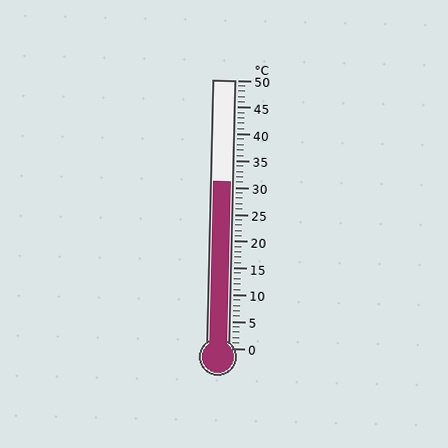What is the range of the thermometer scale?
The thermometer scale ranges from 0°C to 50°C.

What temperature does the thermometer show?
The thermometer shows approximately 31°C.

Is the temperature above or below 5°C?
The temperature is above 5°C.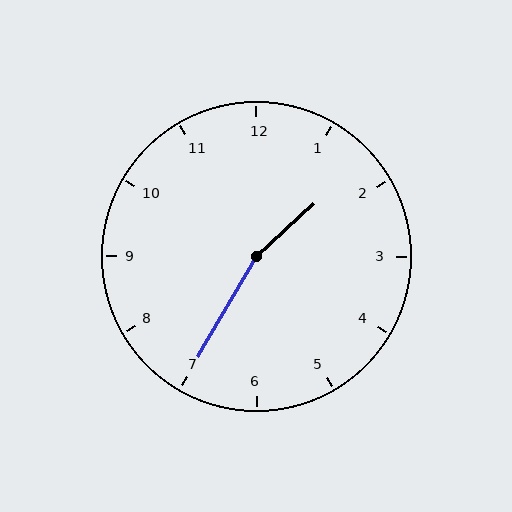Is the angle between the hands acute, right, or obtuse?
It is obtuse.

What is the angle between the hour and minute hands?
Approximately 162 degrees.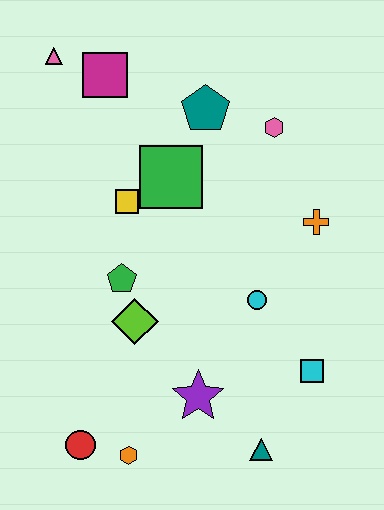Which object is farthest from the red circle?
The pink triangle is farthest from the red circle.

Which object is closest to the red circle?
The orange hexagon is closest to the red circle.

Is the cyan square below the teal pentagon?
Yes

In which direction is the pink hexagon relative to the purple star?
The pink hexagon is above the purple star.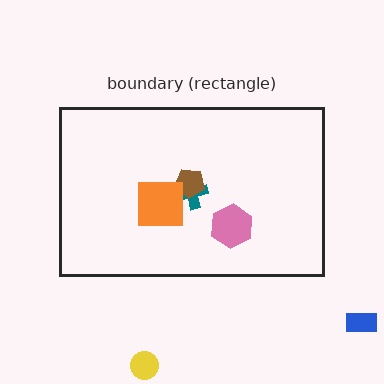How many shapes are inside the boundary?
4 inside, 2 outside.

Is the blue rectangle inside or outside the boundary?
Outside.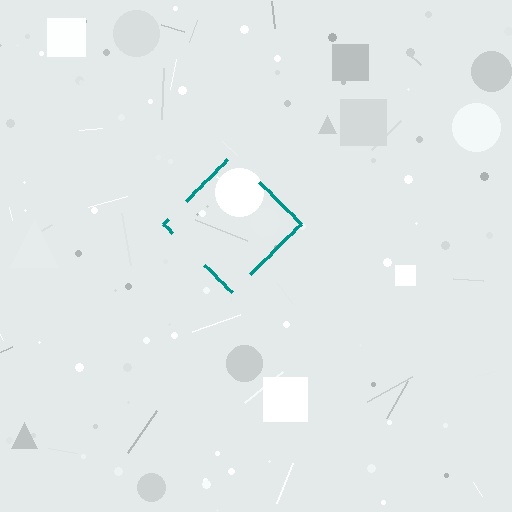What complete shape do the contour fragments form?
The contour fragments form a diamond.